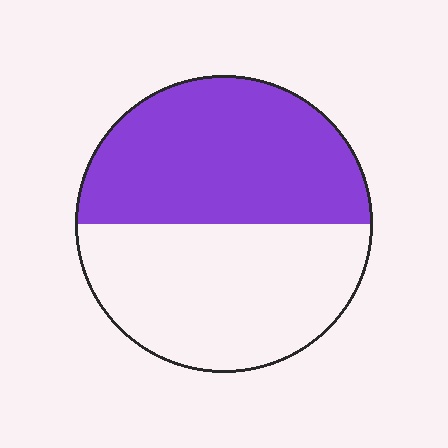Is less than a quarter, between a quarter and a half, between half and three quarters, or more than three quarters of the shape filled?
Between half and three quarters.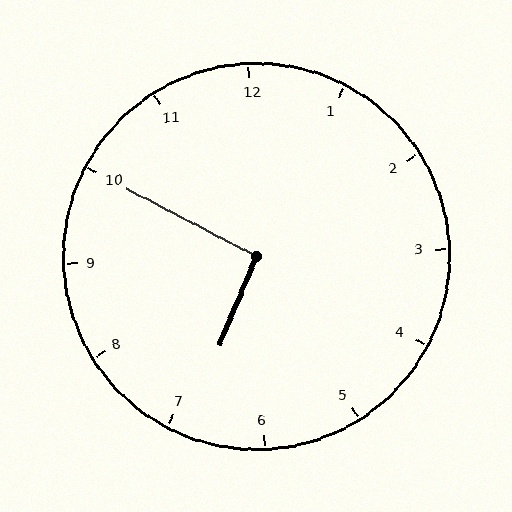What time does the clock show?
6:50.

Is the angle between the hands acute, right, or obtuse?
It is right.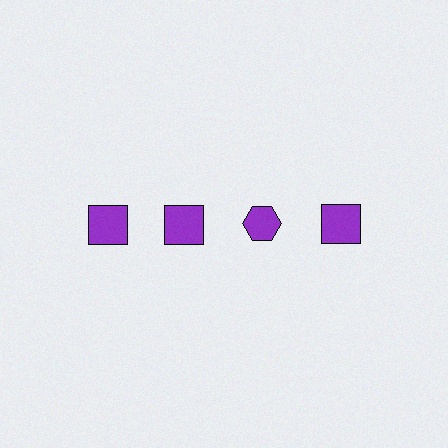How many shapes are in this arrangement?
There are 4 shapes arranged in a grid pattern.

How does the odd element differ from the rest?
It has a different shape: hexagon instead of square.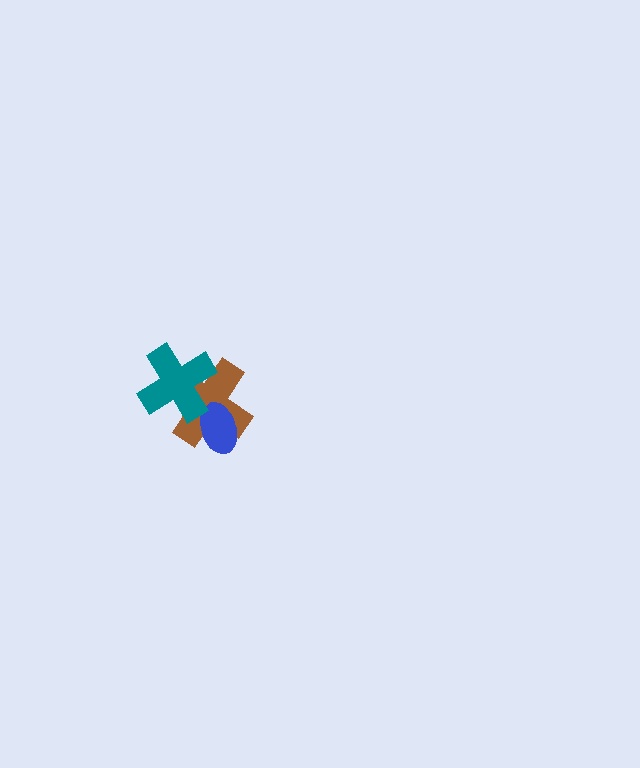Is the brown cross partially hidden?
Yes, it is partially covered by another shape.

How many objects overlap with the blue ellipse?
1 object overlaps with the blue ellipse.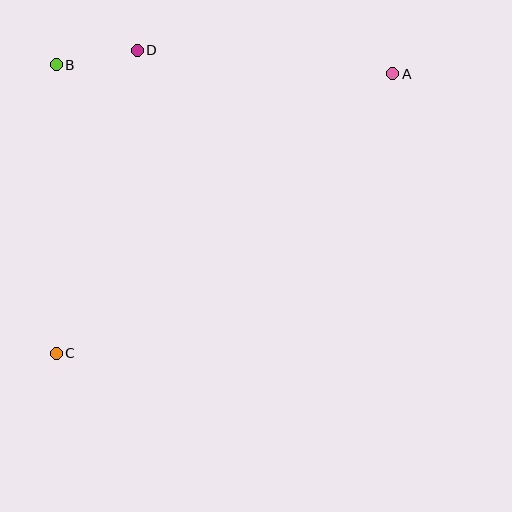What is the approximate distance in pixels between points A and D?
The distance between A and D is approximately 256 pixels.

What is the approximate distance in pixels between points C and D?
The distance between C and D is approximately 314 pixels.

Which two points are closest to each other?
Points B and D are closest to each other.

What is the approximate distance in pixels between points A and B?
The distance between A and B is approximately 337 pixels.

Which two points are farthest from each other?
Points A and C are farthest from each other.